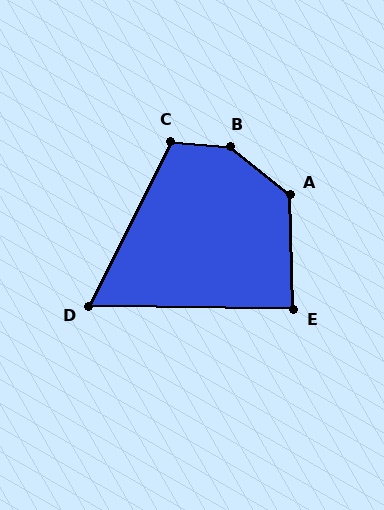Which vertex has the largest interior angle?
B, at approximately 145 degrees.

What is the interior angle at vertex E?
Approximately 87 degrees (approximately right).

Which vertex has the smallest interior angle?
D, at approximately 65 degrees.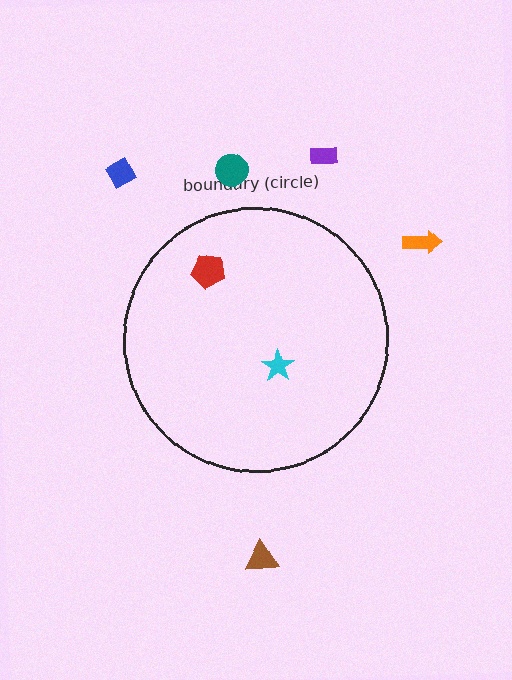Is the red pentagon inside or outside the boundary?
Inside.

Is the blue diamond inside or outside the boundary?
Outside.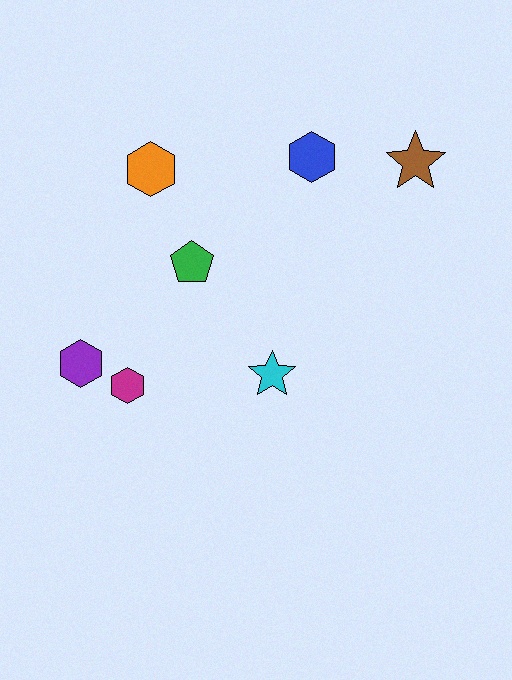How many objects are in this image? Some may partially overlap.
There are 7 objects.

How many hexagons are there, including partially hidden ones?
There are 4 hexagons.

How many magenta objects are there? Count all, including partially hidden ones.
There is 1 magenta object.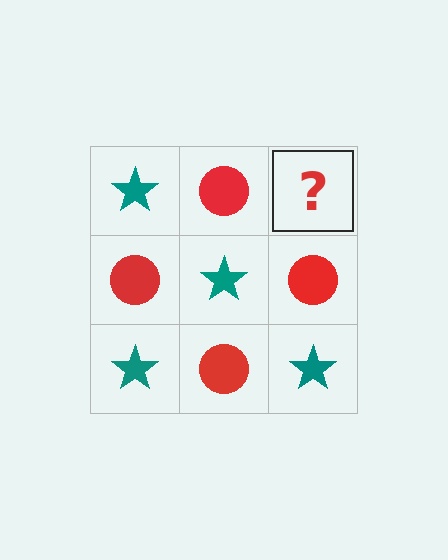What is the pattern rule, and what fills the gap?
The rule is that it alternates teal star and red circle in a checkerboard pattern. The gap should be filled with a teal star.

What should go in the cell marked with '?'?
The missing cell should contain a teal star.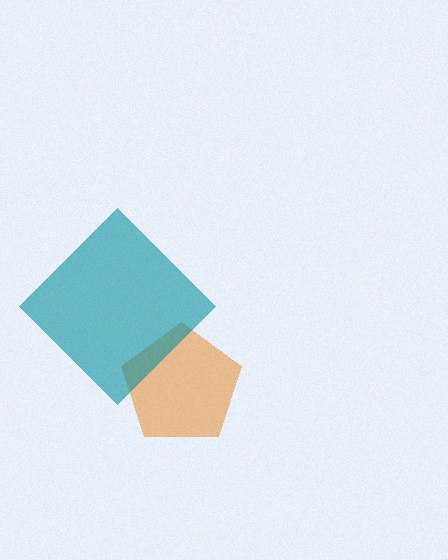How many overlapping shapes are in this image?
There are 2 overlapping shapes in the image.